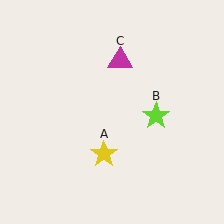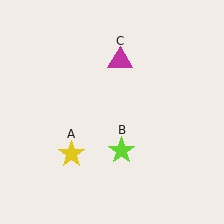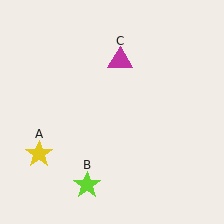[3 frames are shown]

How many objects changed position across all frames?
2 objects changed position: yellow star (object A), lime star (object B).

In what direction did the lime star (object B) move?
The lime star (object B) moved down and to the left.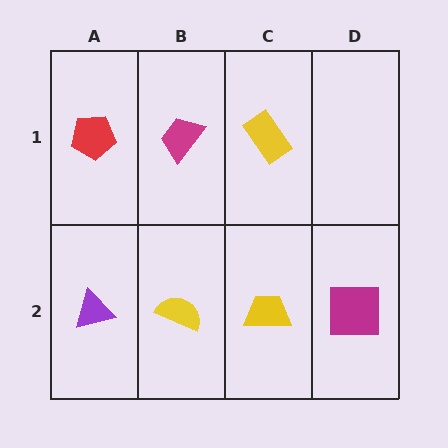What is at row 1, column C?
A yellow rectangle.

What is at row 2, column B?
A yellow semicircle.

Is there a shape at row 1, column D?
No, that cell is empty.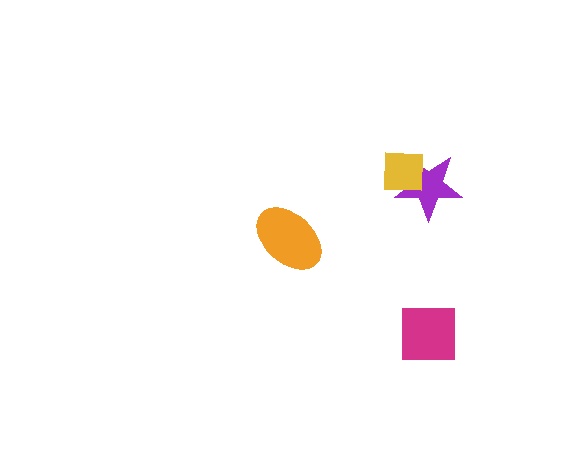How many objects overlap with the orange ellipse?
0 objects overlap with the orange ellipse.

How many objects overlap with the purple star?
1 object overlaps with the purple star.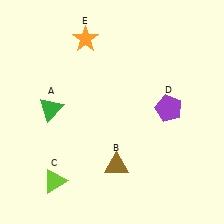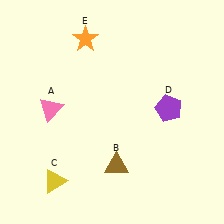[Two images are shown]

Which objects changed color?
A changed from green to pink. C changed from lime to yellow.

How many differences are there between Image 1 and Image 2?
There are 2 differences between the two images.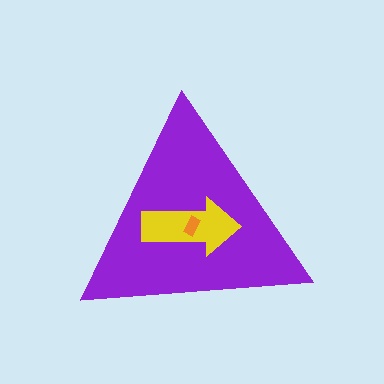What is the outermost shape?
The purple triangle.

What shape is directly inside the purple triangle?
The yellow arrow.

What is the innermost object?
The orange rectangle.